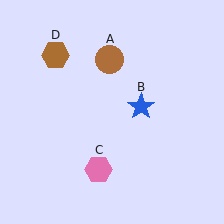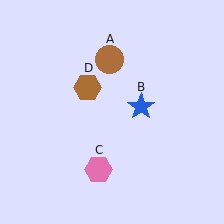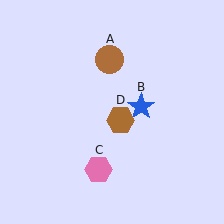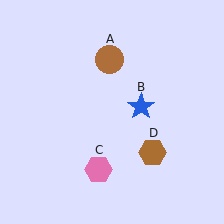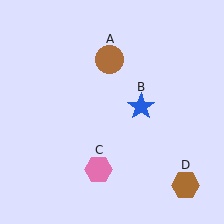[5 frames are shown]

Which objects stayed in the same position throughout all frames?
Brown circle (object A) and blue star (object B) and pink hexagon (object C) remained stationary.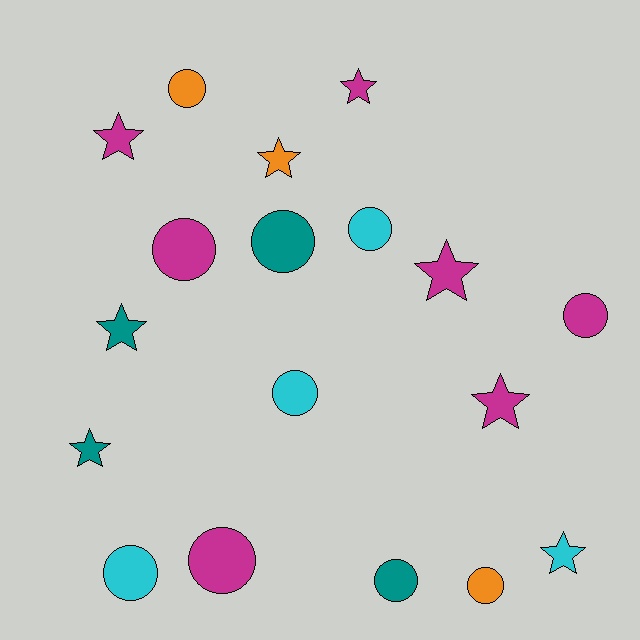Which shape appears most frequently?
Circle, with 10 objects.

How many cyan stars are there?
There is 1 cyan star.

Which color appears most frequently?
Magenta, with 7 objects.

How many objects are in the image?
There are 18 objects.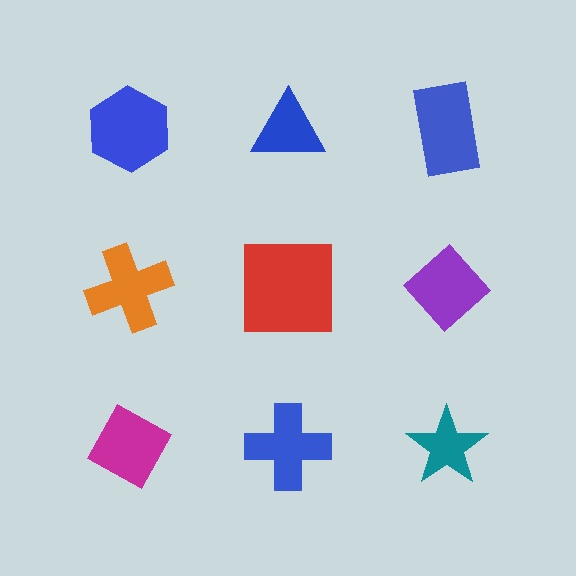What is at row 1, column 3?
A blue rectangle.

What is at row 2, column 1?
An orange cross.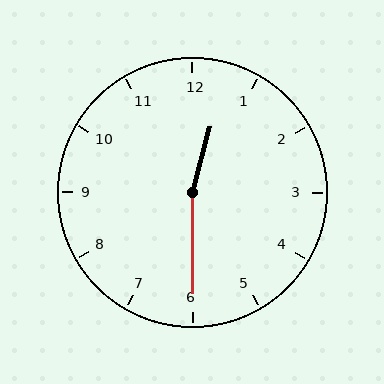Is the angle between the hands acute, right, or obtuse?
It is obtuse.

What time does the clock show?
12:30.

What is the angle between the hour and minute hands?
Approximately 165 degrees.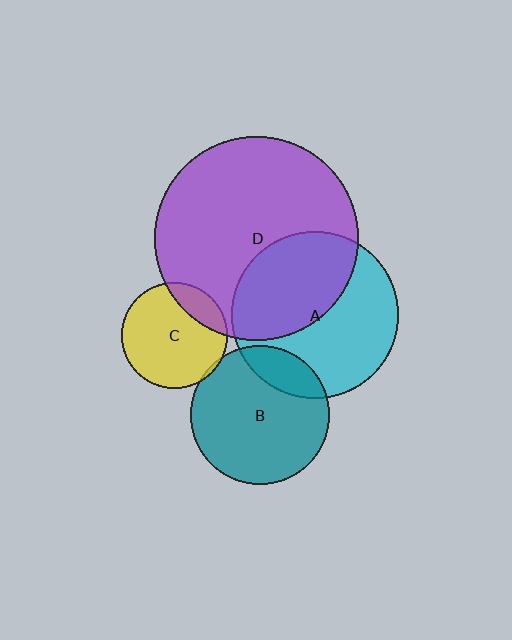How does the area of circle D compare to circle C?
Approximately 3.7 times.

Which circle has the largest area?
Circle D (purple).